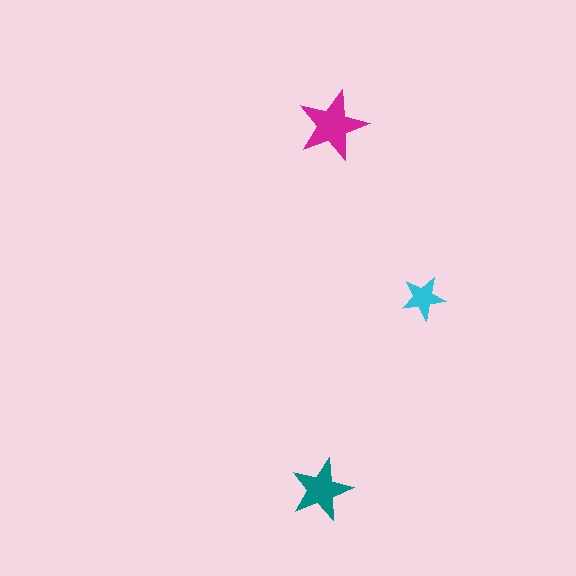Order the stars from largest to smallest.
the magenta one, the teal one, the cyan one.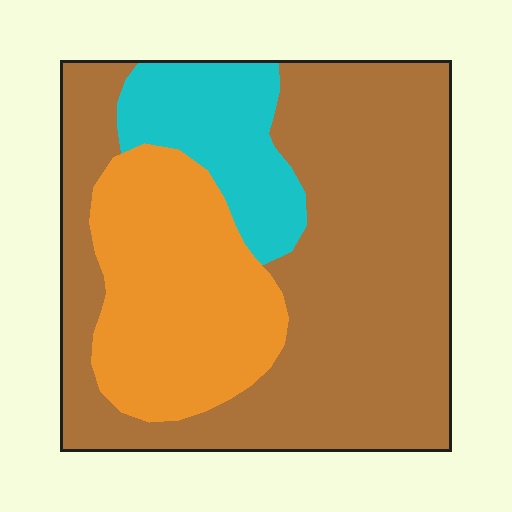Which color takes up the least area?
Cyan, at roughly 15%.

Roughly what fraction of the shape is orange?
Orange takes up between a quarter and a half of the shape.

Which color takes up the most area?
Brown, at roughly 60%.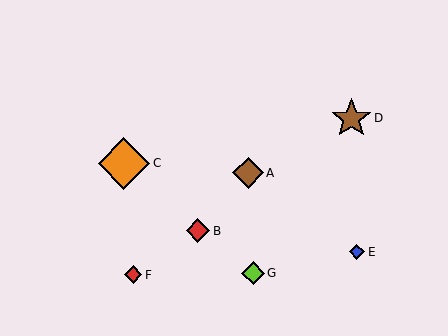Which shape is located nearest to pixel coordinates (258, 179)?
The brown diamond (labeled A) at (248, 173) is nearest to that location.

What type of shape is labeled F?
Shape F is a red diamond.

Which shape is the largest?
The orange diamond (labeled C) is the largest.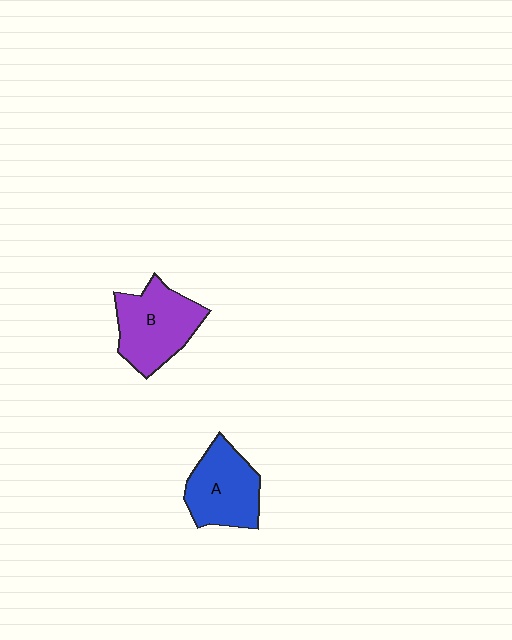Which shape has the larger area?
Shape B (purple).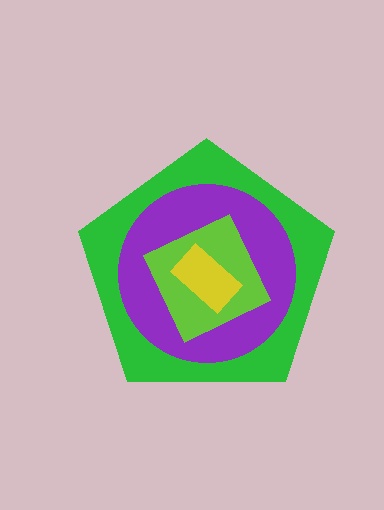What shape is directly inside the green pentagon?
The purple circle.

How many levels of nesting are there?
4.